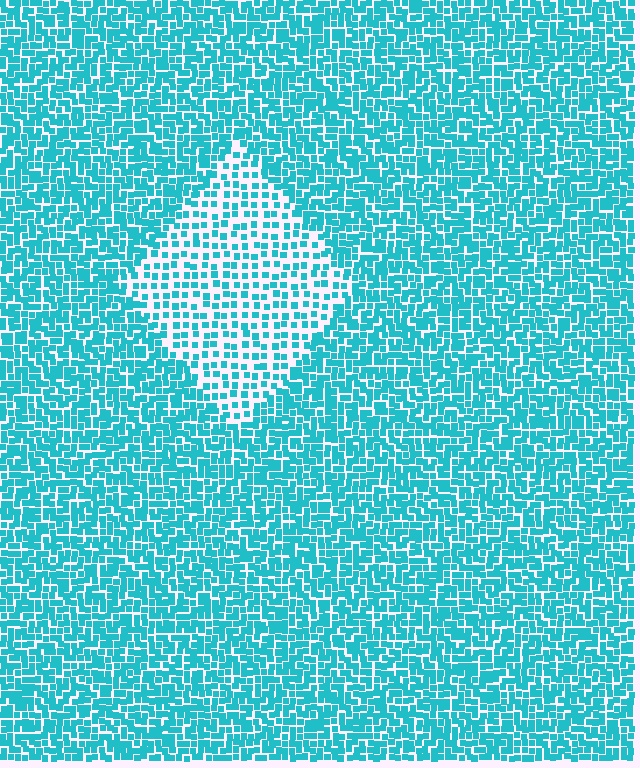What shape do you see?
I see a diamond.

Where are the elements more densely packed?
The elements are more densely packed outside the diamond boundary.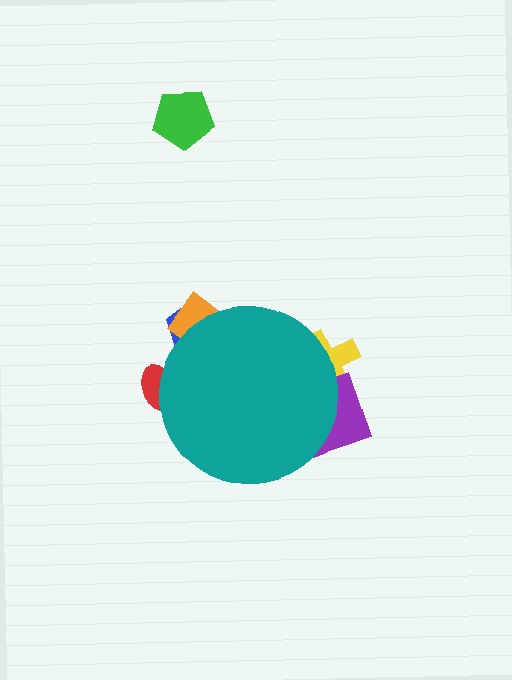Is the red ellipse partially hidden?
Yes, the red ellipse is partially hidden behind the teal circle.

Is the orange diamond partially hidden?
Yes, the orange diamond is partially hidden behind the teal circle.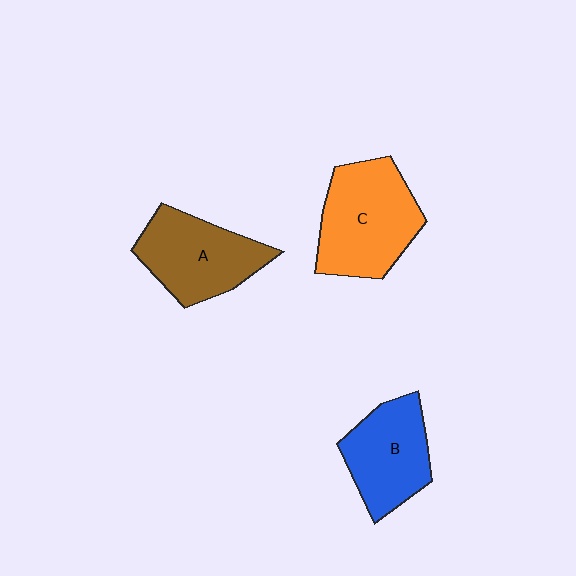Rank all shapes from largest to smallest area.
From largest to smallest: C (orange), A (brown), B (blue).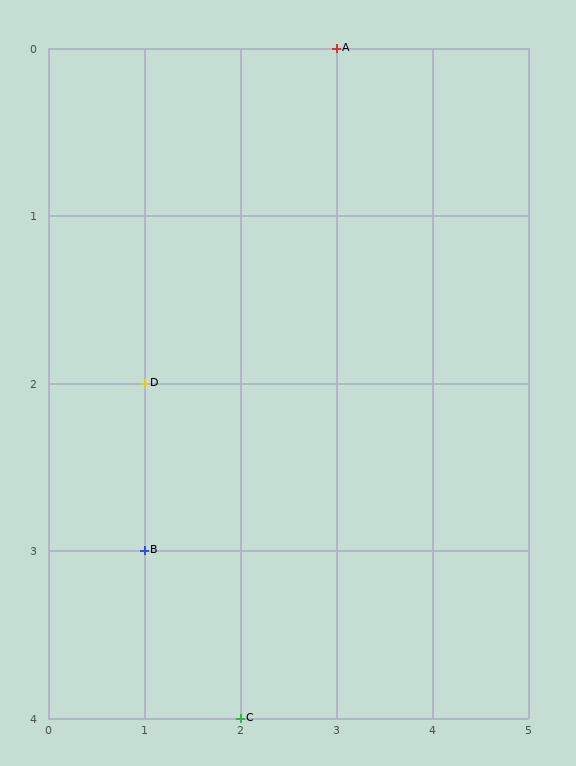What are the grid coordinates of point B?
Point B is at grid coordinates (1, 3).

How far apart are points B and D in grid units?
Points B and D are 1 row apart.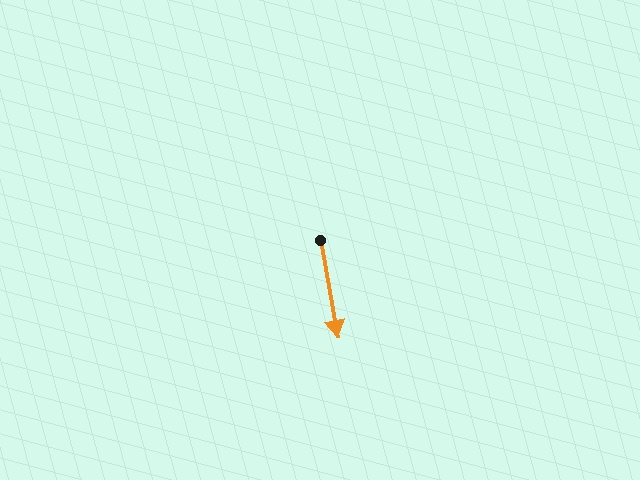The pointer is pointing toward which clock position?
Roughly 6 o'clock.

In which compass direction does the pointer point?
South.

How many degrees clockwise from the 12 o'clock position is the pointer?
Approximately 170 degrees.